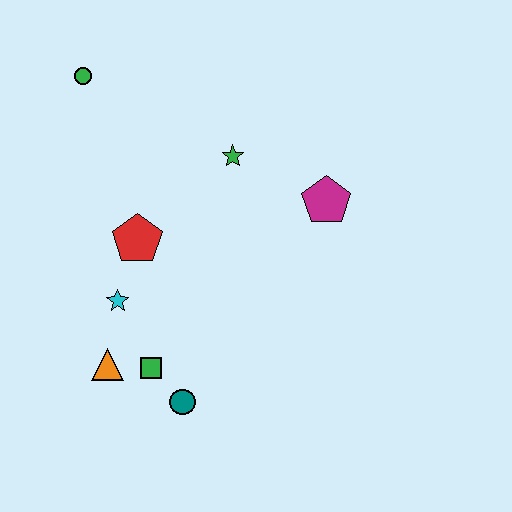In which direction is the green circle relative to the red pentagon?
The green circle is above the red pentagon.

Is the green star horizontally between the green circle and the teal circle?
No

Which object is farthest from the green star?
The teal circle is farthest from the green star.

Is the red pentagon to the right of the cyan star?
Yes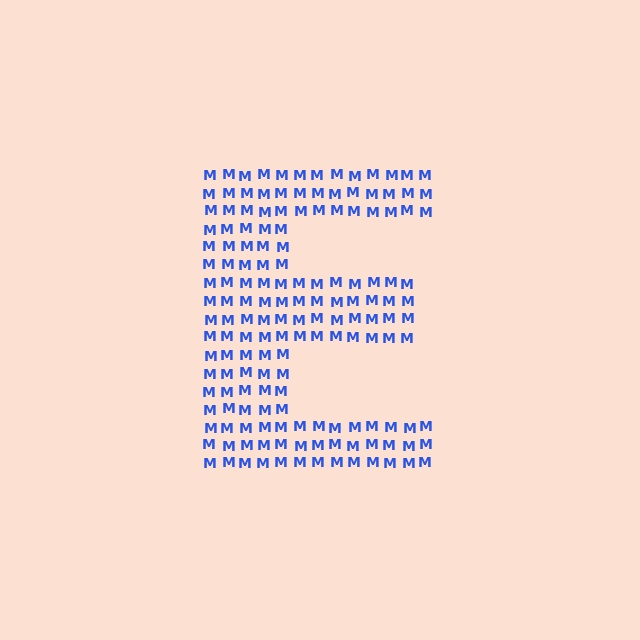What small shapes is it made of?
It is made of small letter M's.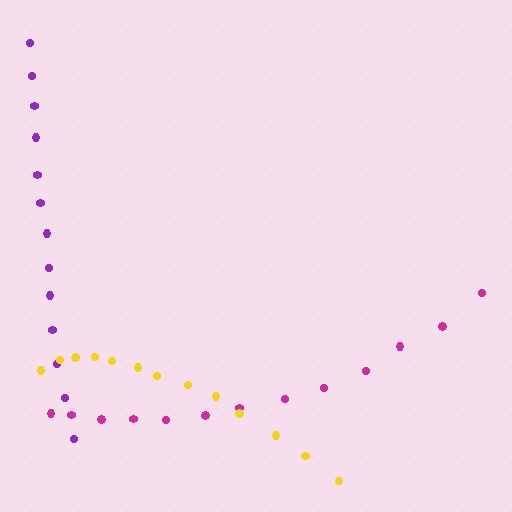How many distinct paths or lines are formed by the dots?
There are 3 distinct paths.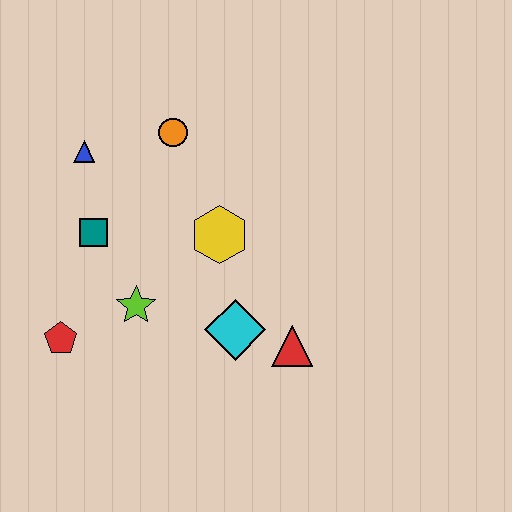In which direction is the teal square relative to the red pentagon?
The teal square is above the red pentagon.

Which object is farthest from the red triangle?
The blue triangle is farthest from the red triangle.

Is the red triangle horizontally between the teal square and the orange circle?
No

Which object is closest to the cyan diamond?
The red triangle is closest to the cyan diamond.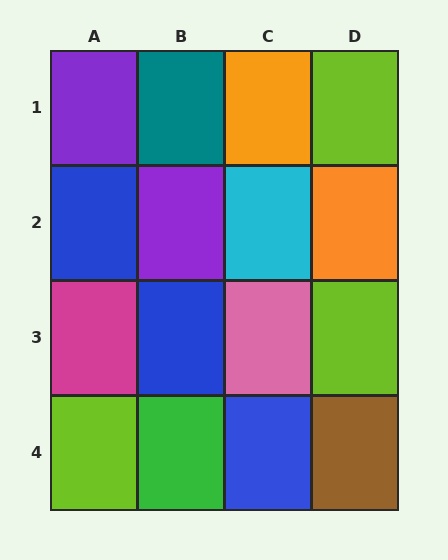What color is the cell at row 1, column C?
Orange.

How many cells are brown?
1 cell is brown.